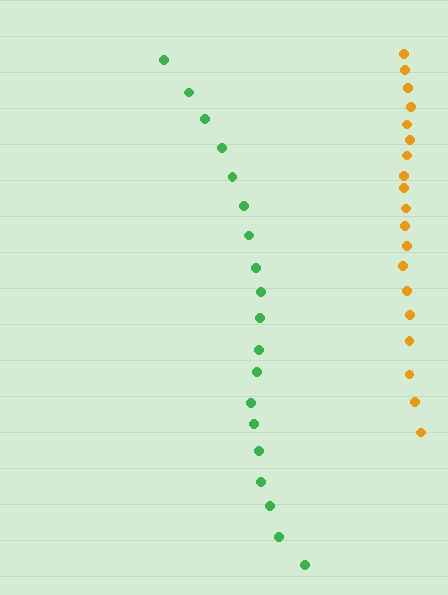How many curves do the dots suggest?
There are 2 distinct paths.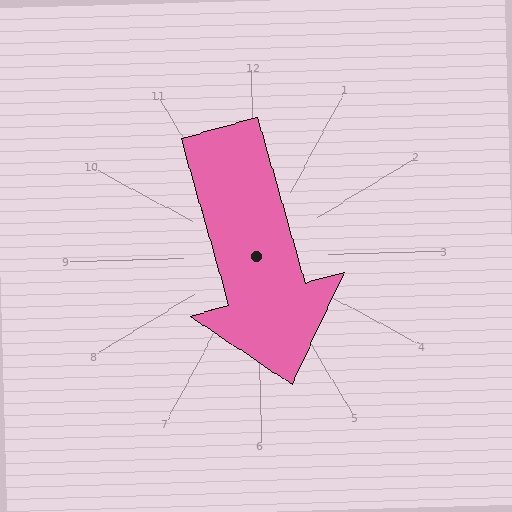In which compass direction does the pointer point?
South.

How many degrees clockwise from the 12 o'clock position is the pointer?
Approximately 166 degrees.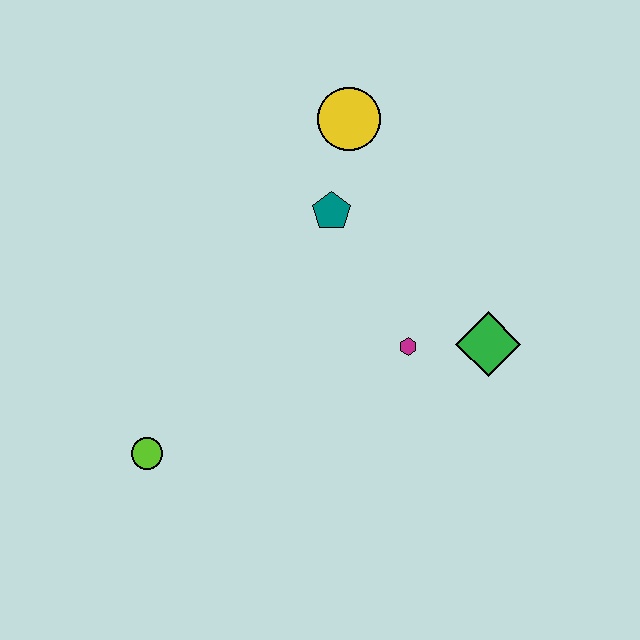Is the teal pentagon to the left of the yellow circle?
Yes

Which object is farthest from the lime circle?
The yellow circle is farthest from the lime circle.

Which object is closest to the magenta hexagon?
The green diamond is closest to the magenta hexagon.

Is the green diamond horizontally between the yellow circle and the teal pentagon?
No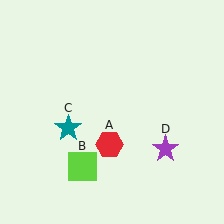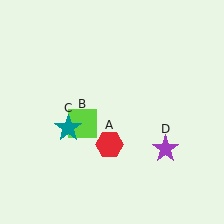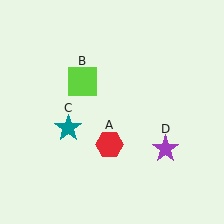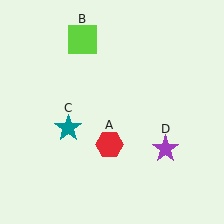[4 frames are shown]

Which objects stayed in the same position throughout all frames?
Red hexagon (object A) and teal star (object C) and purple star (object D) remained stationary.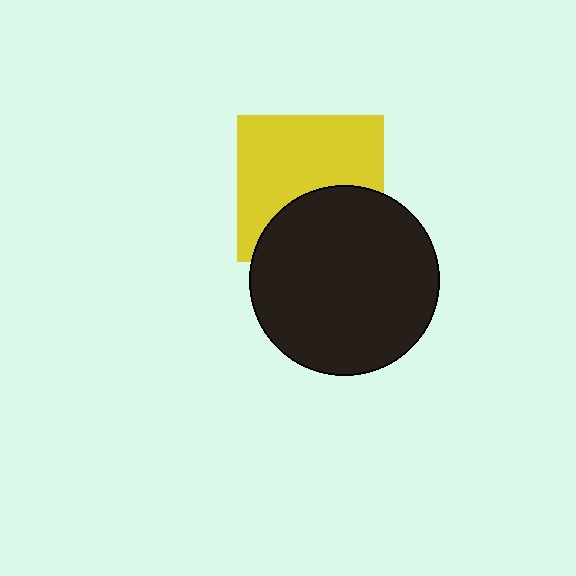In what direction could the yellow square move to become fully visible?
The yellow square could move up. That would shift it out from behind the black circle entirely.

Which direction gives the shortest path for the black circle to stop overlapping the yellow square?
Moving down gives the shortest separation.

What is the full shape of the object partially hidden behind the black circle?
The partially hidden object is a yellow square.